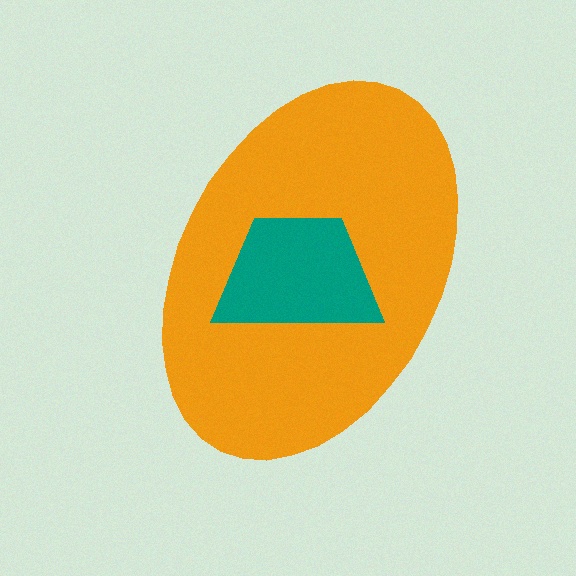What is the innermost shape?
The teal trapezoid.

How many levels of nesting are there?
2.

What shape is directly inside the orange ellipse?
The teal trapezoid.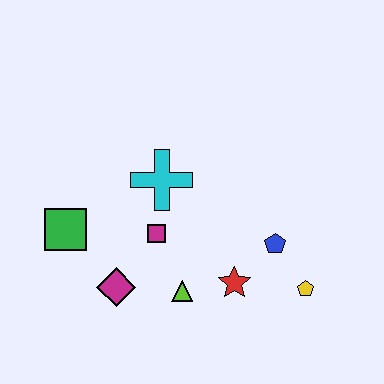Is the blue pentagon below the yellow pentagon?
No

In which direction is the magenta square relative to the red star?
The magenta square is to the left of the red star.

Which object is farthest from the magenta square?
The yellow pentagon is farthest from the magenta square.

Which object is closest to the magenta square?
The cyan cross is closest to the magenta square.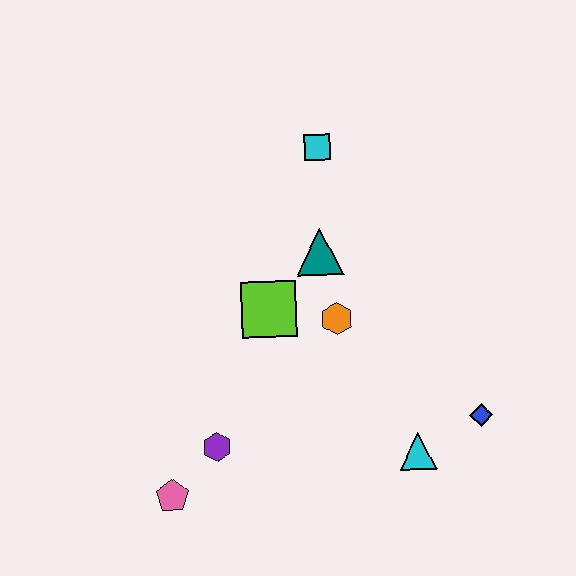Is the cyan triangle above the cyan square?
No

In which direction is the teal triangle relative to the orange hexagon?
The teal triangle is above the orange hexagon.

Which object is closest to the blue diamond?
The cyan triangle is closest to the blue diamond.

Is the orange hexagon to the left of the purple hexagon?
No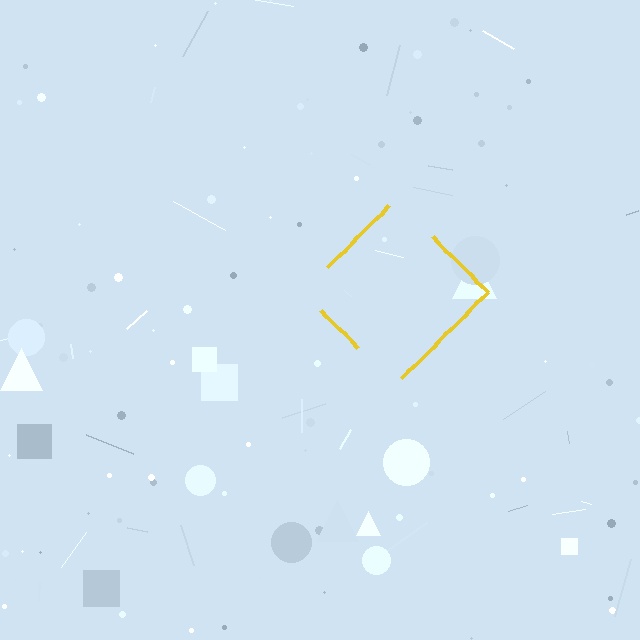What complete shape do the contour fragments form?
The contour fragments form a diamond.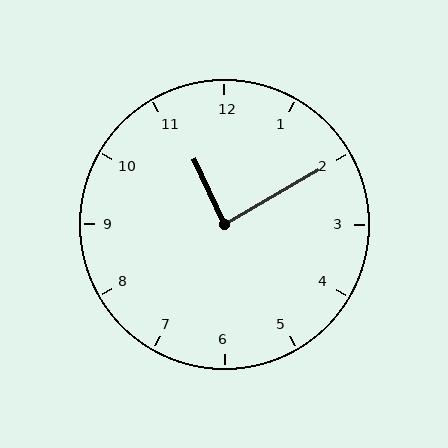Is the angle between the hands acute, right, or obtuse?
It is right.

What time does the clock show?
11:10.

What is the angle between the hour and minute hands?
Approximately 85 degrees.